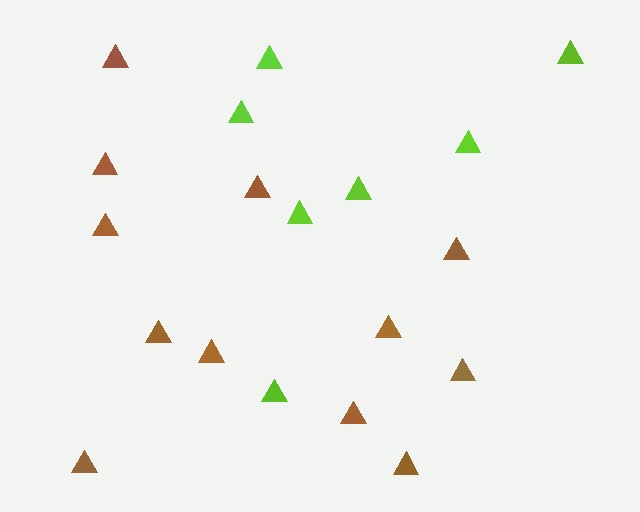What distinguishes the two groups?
There are 2 groups: one group of brown triangles (12) and one group of lime triangles (7).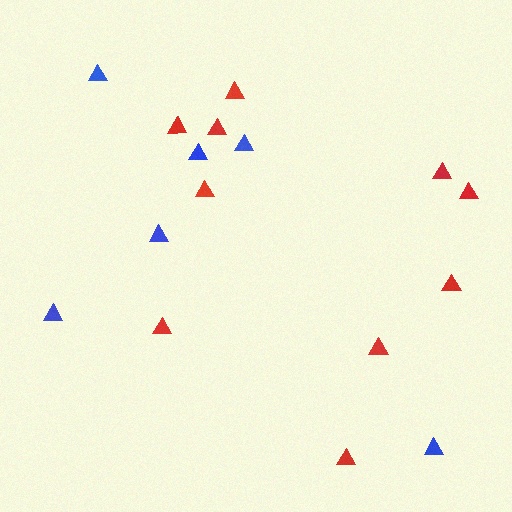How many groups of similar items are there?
There are 2 groups: one group of red triangles (10) and one group of blue triangles (6).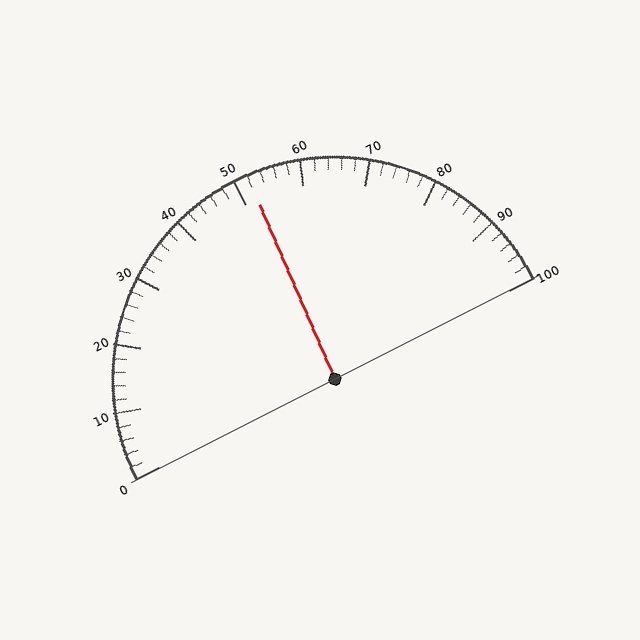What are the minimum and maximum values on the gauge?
The gauge ranges from 0 to 100.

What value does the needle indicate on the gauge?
The needle indicates approximately 52.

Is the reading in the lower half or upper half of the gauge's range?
The reading is in the upper half of the range (0 to 100).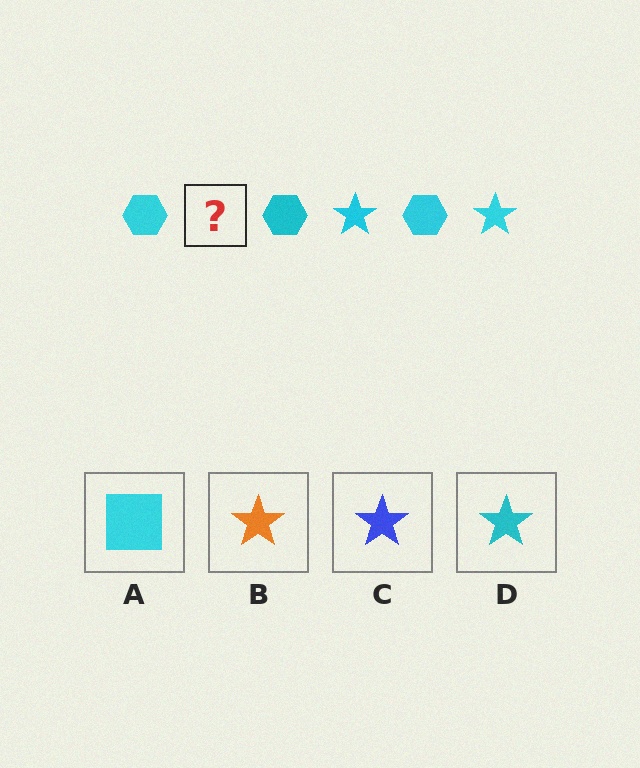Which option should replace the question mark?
Option D.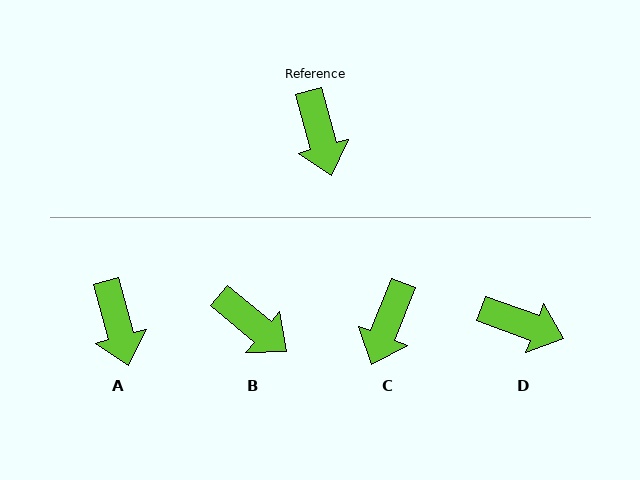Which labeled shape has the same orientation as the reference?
A.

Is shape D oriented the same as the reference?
No, it is off by about 55 degrees.